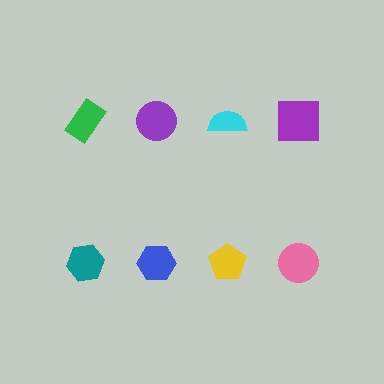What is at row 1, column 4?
A purple square.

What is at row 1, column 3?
A cyan semicircle.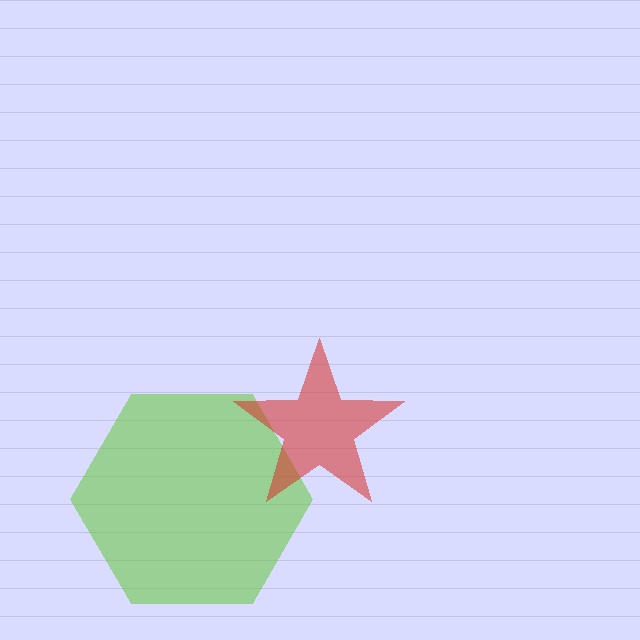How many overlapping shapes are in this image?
There are 2 overlapping shapes in the image.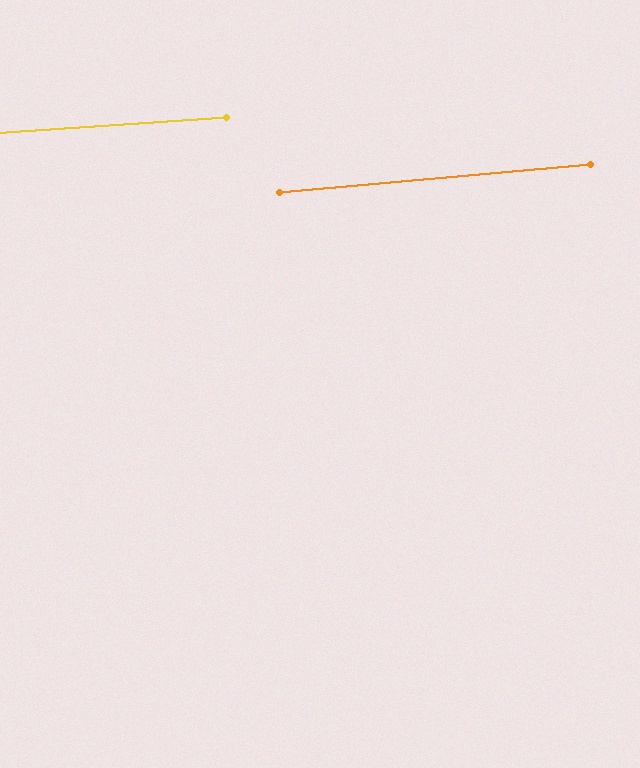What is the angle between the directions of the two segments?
Approximately 1 degree.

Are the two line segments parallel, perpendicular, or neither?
Parallel — their directions differ by only 1.2°.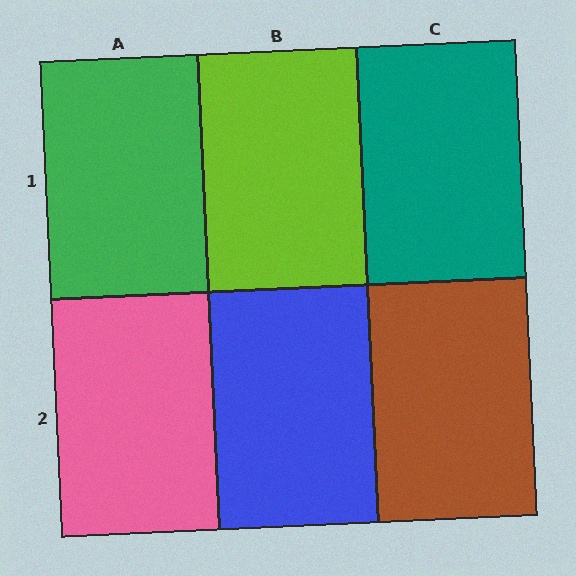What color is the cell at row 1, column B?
Lime.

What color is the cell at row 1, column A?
Green.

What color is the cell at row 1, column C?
Teal.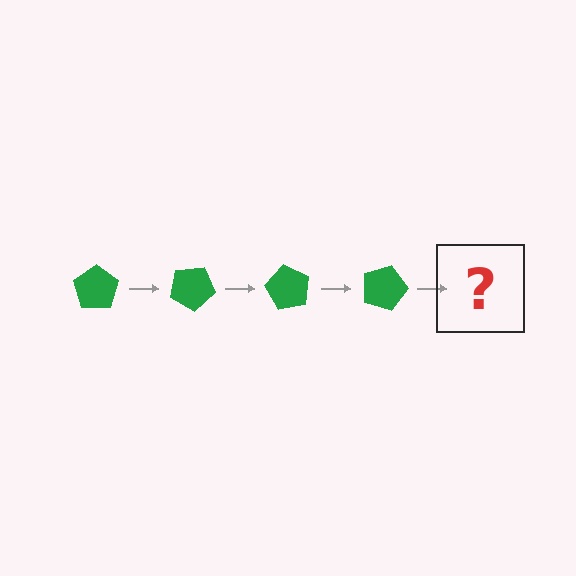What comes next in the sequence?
The next element should be a green pentagon rotated 120 degrees.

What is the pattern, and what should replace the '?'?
The pattern is that the pentagon rotates 30 degrees each step. The '?' should be a green pentagon rotated 120 degrees.